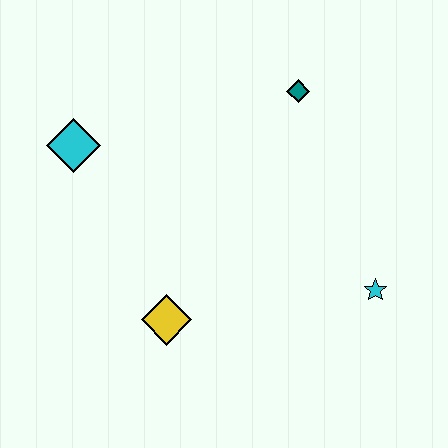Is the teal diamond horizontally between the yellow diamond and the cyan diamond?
No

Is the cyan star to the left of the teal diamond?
No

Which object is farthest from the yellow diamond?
The teal diamond is farthest from the yellow diamond.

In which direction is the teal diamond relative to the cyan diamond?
The teal diamond is to the right of the cyan diamond.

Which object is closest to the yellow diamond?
The cyan diamond is closest to the yellow diamond.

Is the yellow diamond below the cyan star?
Yes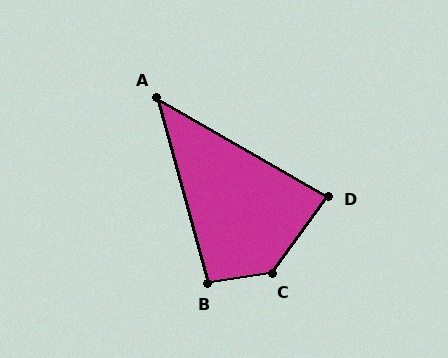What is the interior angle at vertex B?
Approximately 96 degrees (obtuse).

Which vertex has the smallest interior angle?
A, at approximately 45 degrees.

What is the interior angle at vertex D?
Approximately 84 degrees (acute).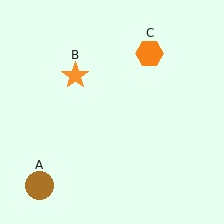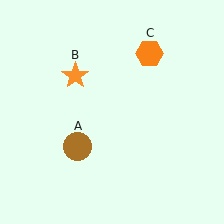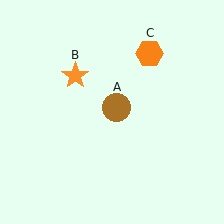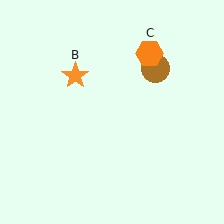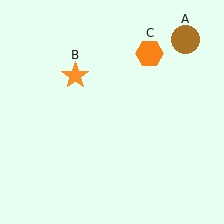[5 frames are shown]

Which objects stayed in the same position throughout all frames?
Orange star (object B) and orange hexagon (object C) remained stationary.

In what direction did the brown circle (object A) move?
The brown circle (object A) moved up and to the right.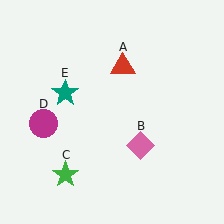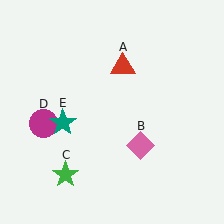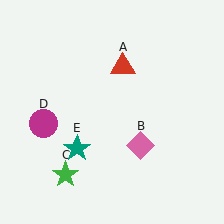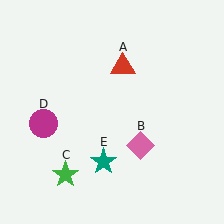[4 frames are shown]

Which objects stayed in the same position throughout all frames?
Red triangle (object A) and pink diamond (object B) and green star (object C) and magenta circle (object D) remained stationary.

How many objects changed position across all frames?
1 object changed position: teal star (object E).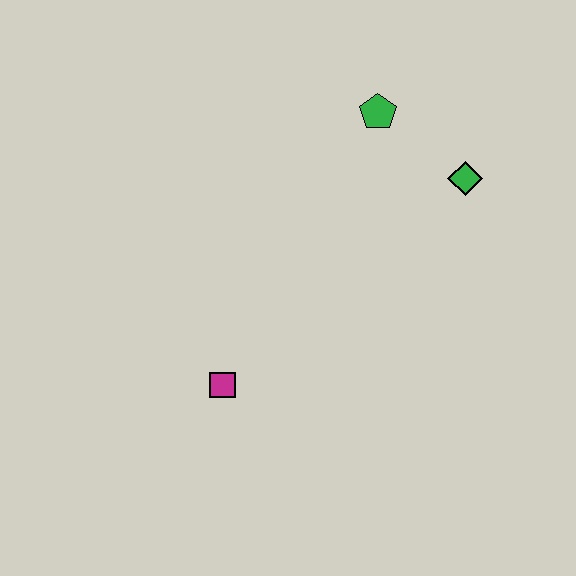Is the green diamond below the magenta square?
No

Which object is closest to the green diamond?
The green pentagon is closest to the green diamond.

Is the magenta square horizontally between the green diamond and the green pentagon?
No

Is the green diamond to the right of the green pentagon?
Yes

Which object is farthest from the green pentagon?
The magenta square is farthest from the green pentagon.